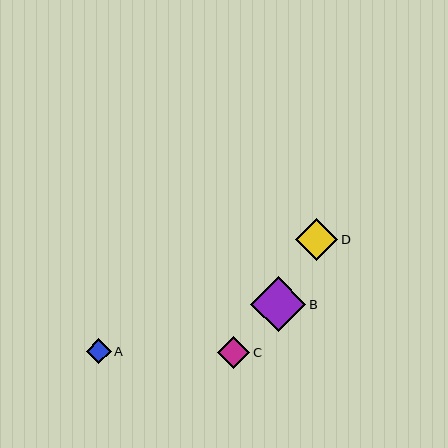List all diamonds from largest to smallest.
From largest to smallest: B, D, C, A.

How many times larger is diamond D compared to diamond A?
Diamond D is approximately 1.7 times the size of diamond A.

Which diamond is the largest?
Diamond B is the largest with a size of approximately 56 pixels.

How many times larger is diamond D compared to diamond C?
Diamond D is approximately 1.3 times the size of diamond C.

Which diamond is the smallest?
Diamond A is the smallest with a size of approximately 25 pixels.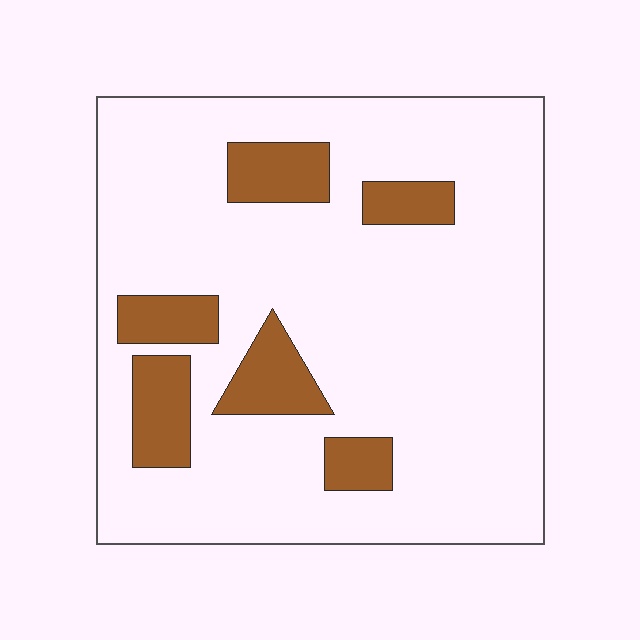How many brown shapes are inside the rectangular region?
6.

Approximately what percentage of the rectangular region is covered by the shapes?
Approximately 15%.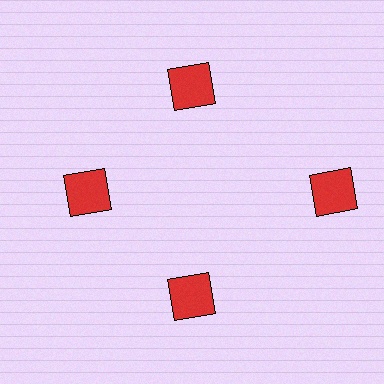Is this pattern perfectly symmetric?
No. The 4 red squares are arranged in a ring, but one element near the 3 o'clock position is pushed outward from the center, breaking the 4-fold rotational symmetry.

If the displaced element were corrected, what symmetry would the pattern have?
It would have 4-fold rotational symmetry — the pattern would map onto itself every 90 degrees.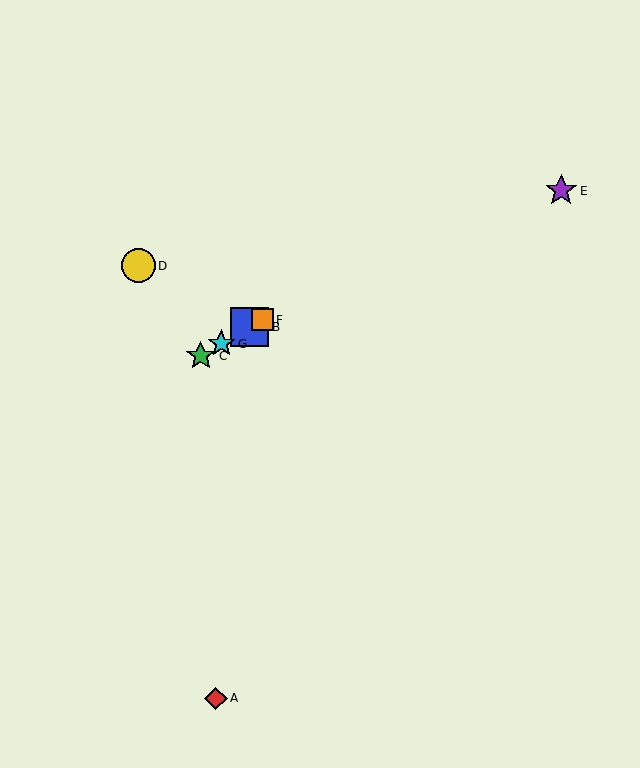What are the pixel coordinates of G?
Object G is at (221, 344).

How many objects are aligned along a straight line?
4 objects (B, C, F, G) are aligned along a straight line.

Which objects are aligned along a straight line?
Objects B, C, F, G are aligned along a straight line.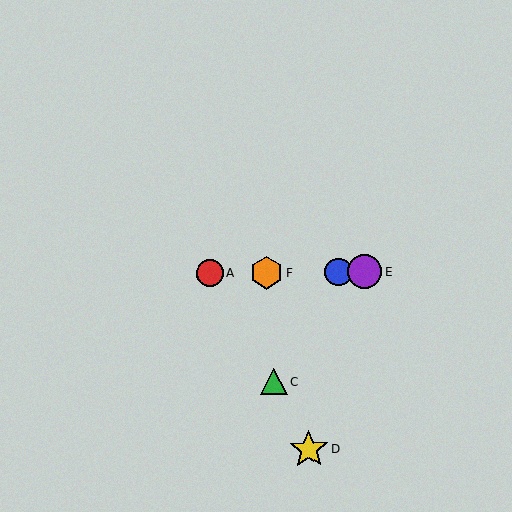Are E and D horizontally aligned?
No, E is at y≈272 and D is at y≈449.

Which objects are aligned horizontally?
Objects A, B, E, F are aligned horizontally.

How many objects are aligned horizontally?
4 objects (A, B, E, F) are aligned horizontally.